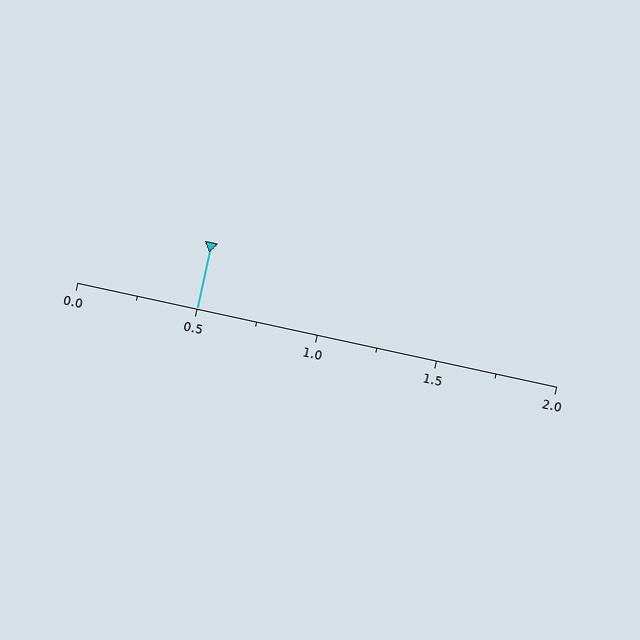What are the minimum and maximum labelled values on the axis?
The axis runs from 0.0 to 2.0.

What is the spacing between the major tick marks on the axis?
The major ticks are spaced 0.5 apart.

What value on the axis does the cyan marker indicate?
The marker indicates approximately 0.5.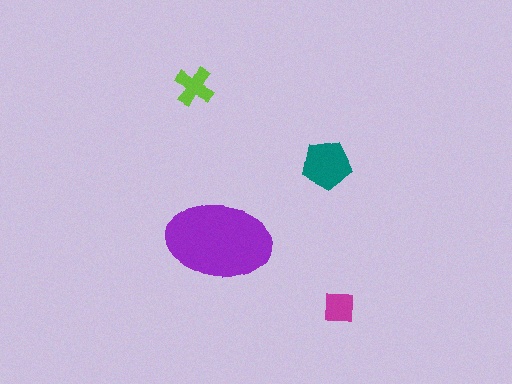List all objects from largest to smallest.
The purple ellipse, the teal pentagon, the lime cross, the magenta square.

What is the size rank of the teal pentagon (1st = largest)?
2nd.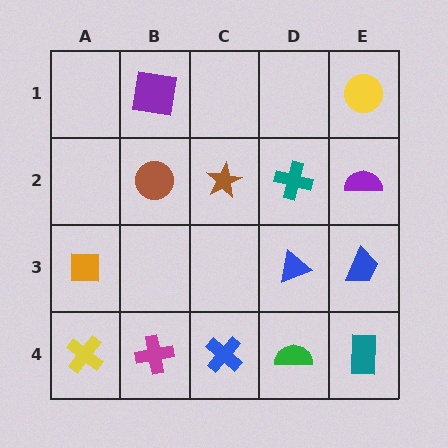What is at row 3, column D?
A blue triangle.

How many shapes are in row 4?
5 shapes.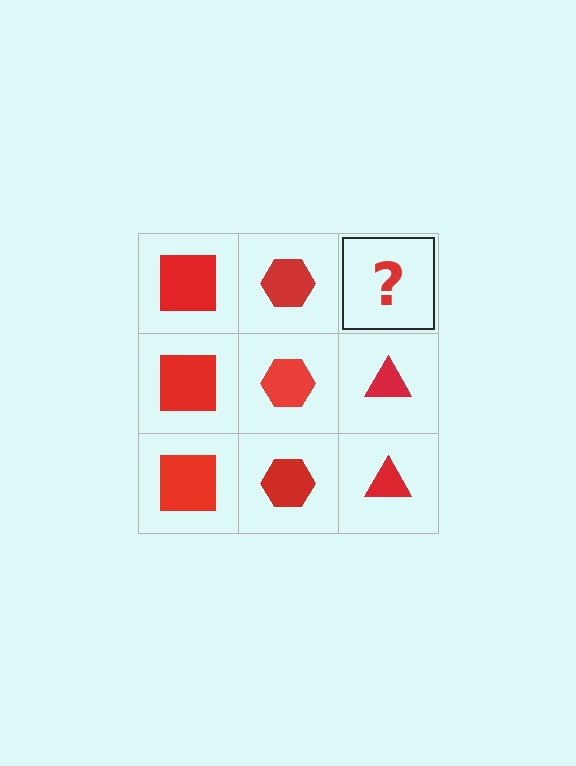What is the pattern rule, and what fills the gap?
The rule is that each column has a consistent shape. The gap should be filled with a red triangle.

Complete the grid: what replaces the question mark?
The question mark should be replaced with a red triangle.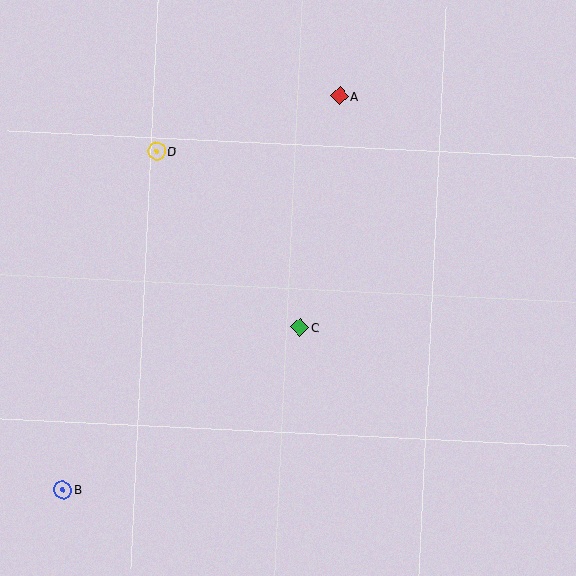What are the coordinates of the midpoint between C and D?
The midpoint between C and D is at (228, 239).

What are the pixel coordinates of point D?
Point D is at (156, 151).